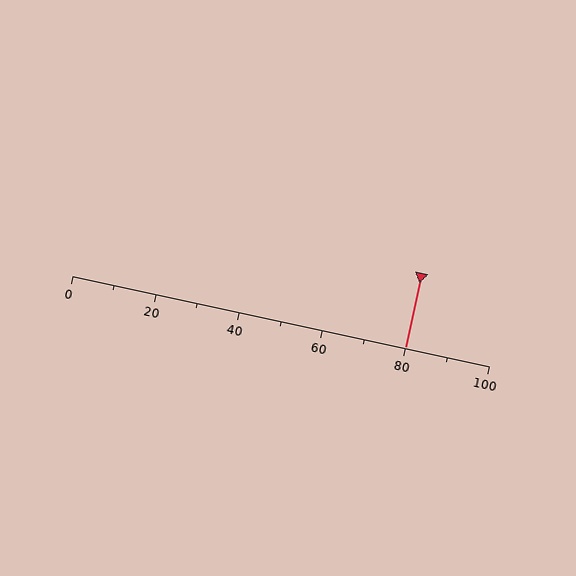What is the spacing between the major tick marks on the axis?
The major ticks are spaced 20 apart.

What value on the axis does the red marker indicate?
The marker indicates approximately 80.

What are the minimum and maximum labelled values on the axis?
The axis runs from 0 to 100.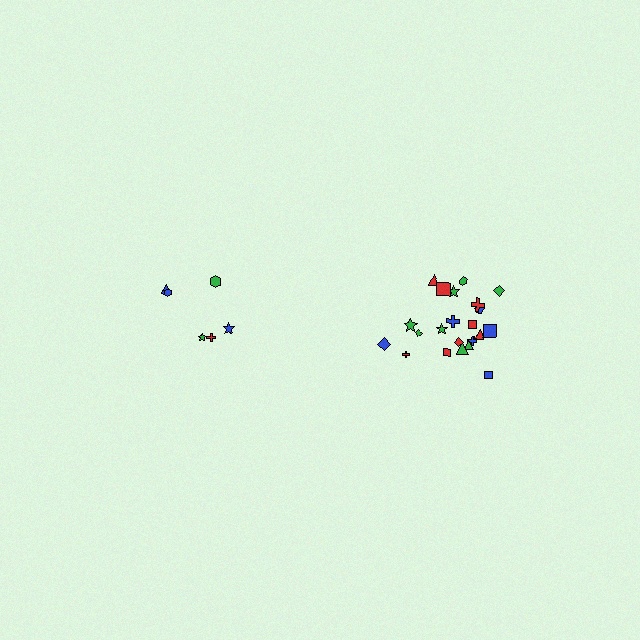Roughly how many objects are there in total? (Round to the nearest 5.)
Roughly 30 objects in total.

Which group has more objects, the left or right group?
The right group.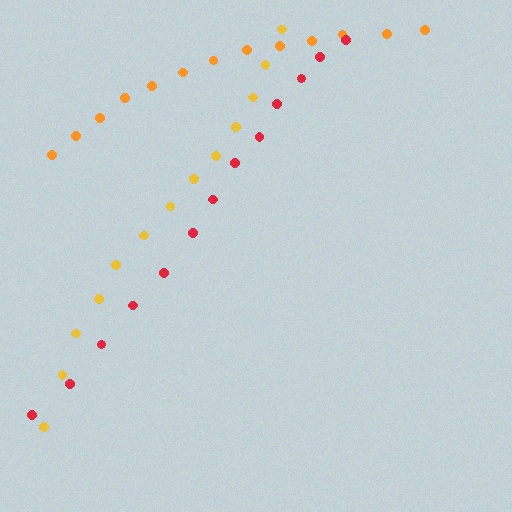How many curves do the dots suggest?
There are 3 distinct paths.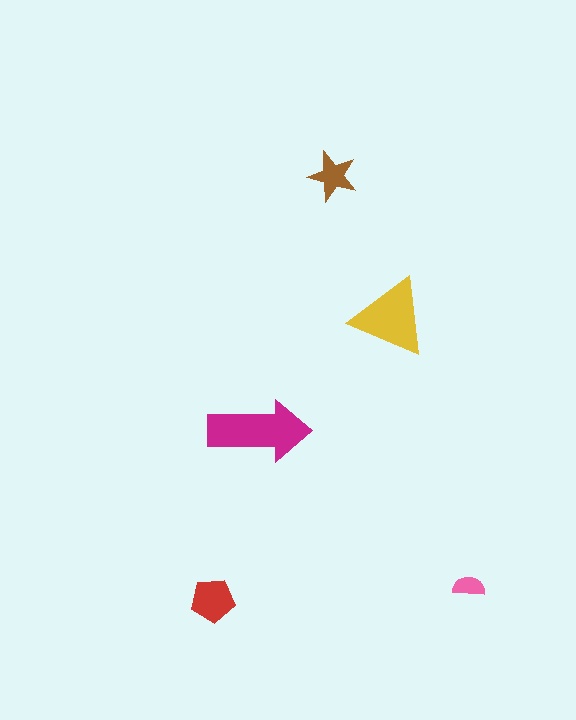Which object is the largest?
The magenta arrow.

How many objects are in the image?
There are 5 objects in the image.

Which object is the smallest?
The pink semicircle.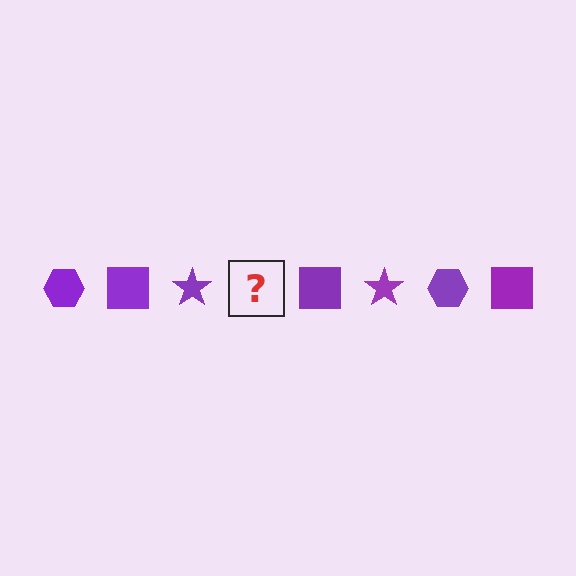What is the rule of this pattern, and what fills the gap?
The rule is that the pattern cycles through hexagon, square, star shapes in purple. The gap should be filled with a purple hexagon.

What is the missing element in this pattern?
The missing element is a purple hexagon.